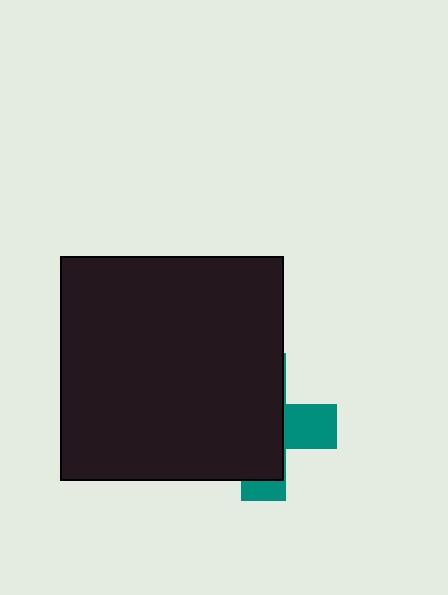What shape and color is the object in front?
The object in front is a black square.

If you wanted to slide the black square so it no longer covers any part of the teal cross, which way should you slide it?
Slide it left — that is the most direct way to separate the two shapes.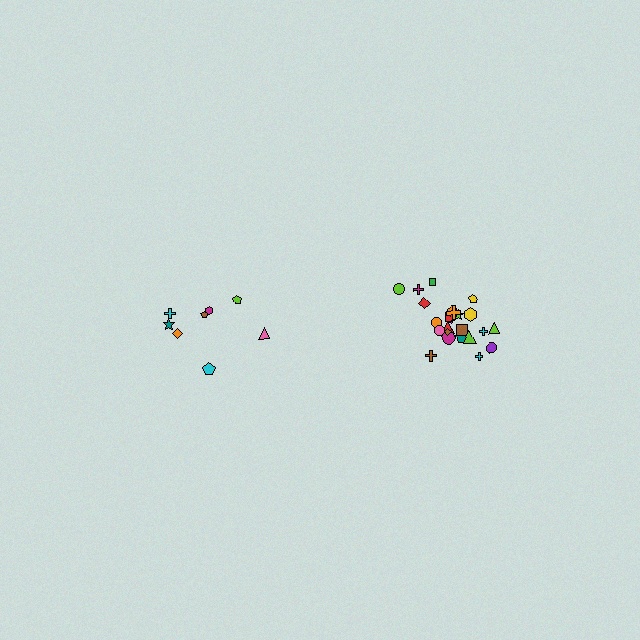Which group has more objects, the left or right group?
The right group.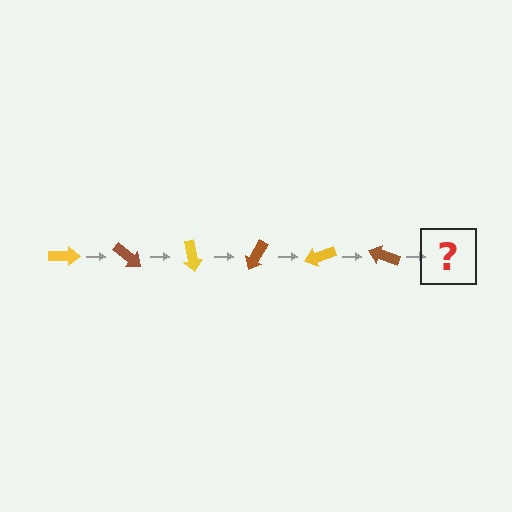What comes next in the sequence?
The next element should be a yellow arrow, rotated 240 degrees from the start.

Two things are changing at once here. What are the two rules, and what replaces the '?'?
The two rules are that it rotates 40 degrees each step and the color cycles through yellow and brown. The '?' should be a yellow arrow, rotated 240 degrees from the start.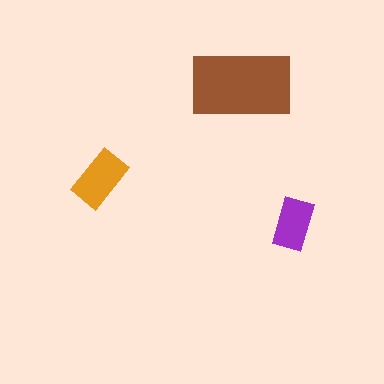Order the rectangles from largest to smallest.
the brown one, the orange one, the purple one.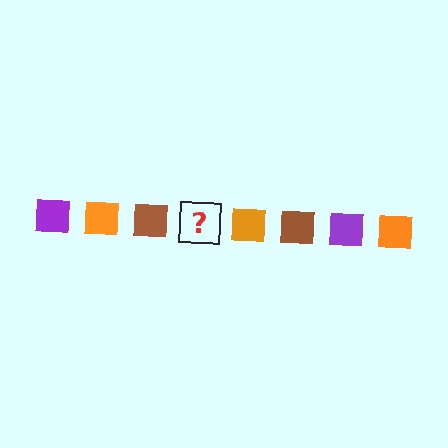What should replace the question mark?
The question mark should be replaced with a purple square.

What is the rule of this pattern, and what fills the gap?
The rule is that the pattern cycles through purple, orange, brown squares. The gap should be filled with a purple square.